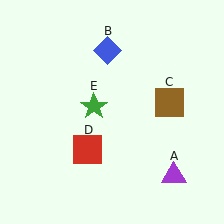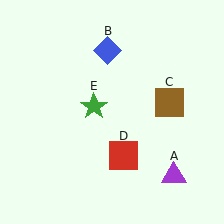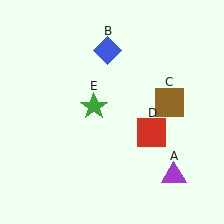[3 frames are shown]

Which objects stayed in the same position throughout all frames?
Purple triangle (object A) and blue diamond (object B) and brown square (object C) and green star (object E) remained stationary.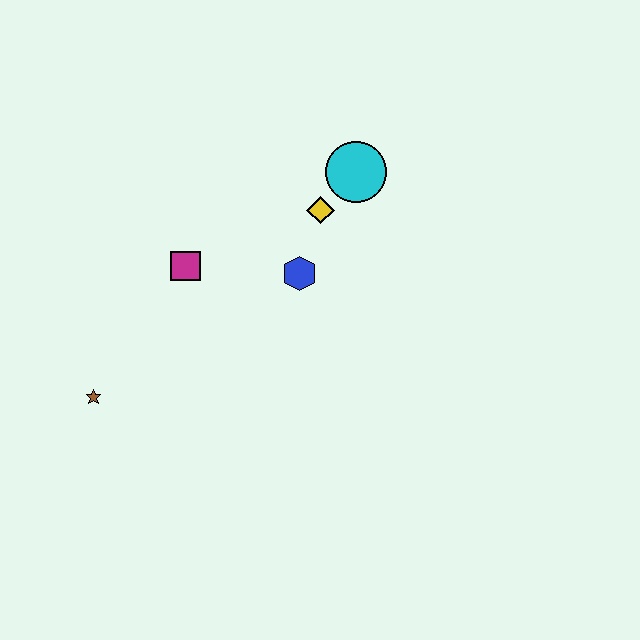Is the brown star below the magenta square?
Yes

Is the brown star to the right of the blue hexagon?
No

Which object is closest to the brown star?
The magenta square is closest to the brown star.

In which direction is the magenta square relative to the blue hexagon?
The magenta square is to the left of the blue hexagon.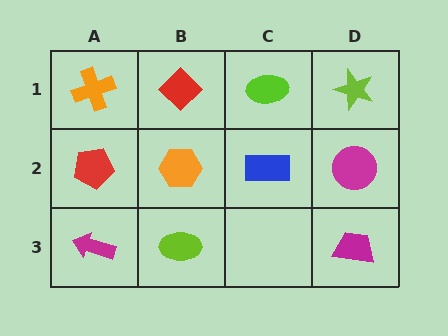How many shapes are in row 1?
4 shapes.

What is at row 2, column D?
A magenta circle.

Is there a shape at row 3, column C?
No, that cell is empty.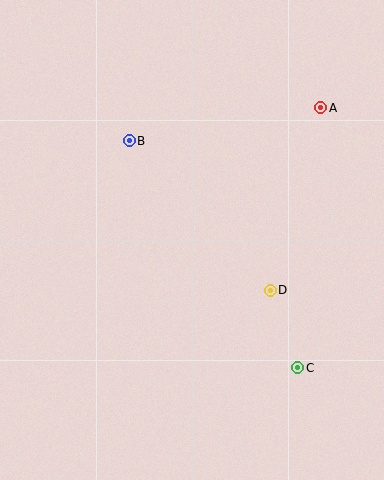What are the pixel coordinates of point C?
Point C is at (298, 368).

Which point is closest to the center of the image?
Point D at (270, 290) is closest to the center.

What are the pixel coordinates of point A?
Point A is at (321, 108).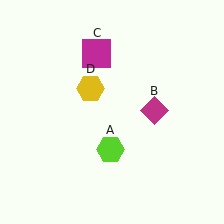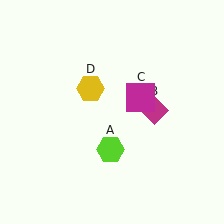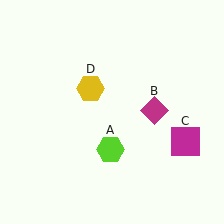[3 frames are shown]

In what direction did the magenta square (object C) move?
The magenta square (object C) moved down and to the right.